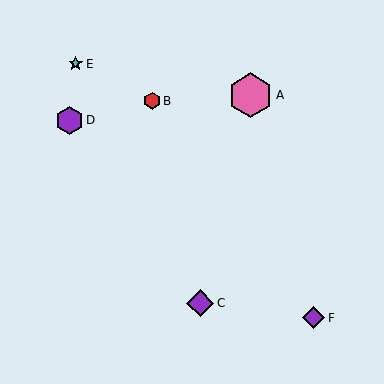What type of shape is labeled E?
Shape E is a cyan star.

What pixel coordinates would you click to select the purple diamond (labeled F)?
Click at (313, 318) to select the purple diamond F.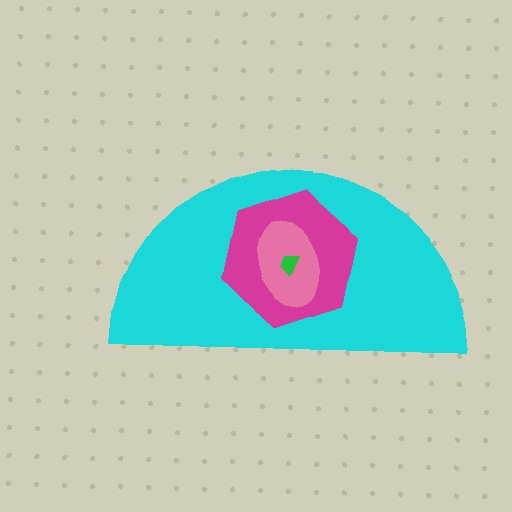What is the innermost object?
The green trapezoid.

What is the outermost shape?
The cyan semicircle.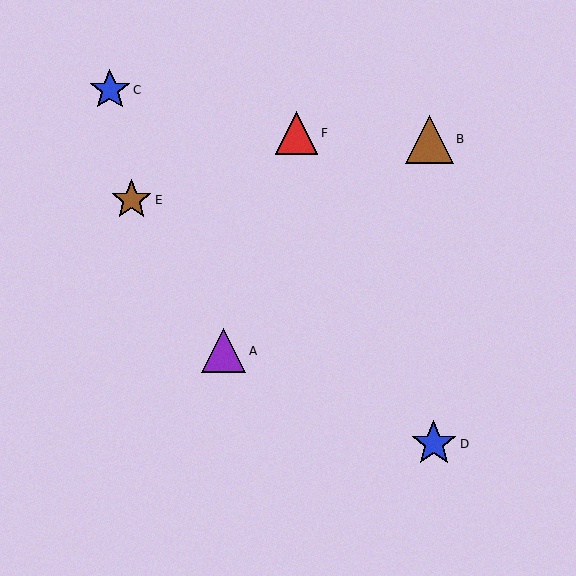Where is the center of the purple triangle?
The center of the purple triangle is at (224, 351).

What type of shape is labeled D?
Shape D is a blue star.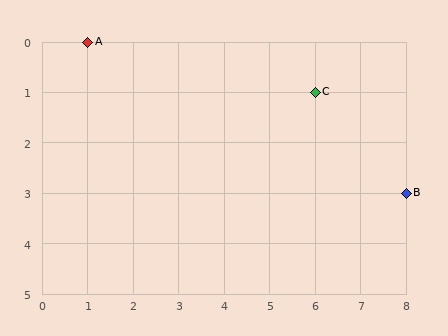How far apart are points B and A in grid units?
Points B and A are 7 columns and 3 rows apart (about 7.6 grid units diagonally).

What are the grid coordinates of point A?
Point A is at grid coordinates (1, 0).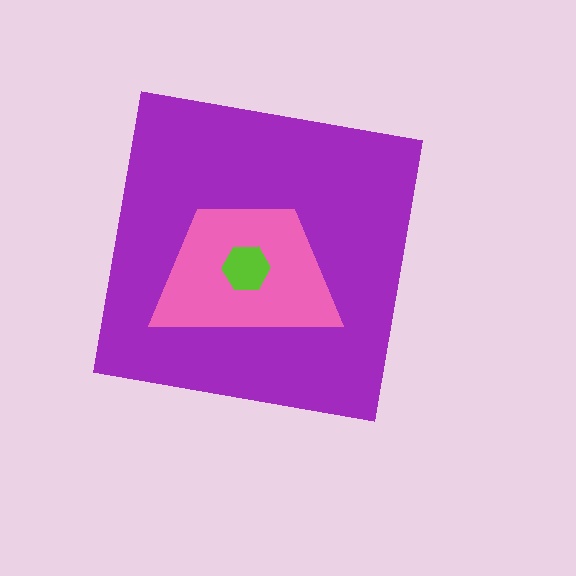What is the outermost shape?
The purple square.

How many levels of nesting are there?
3.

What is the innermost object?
The lime hexagon.